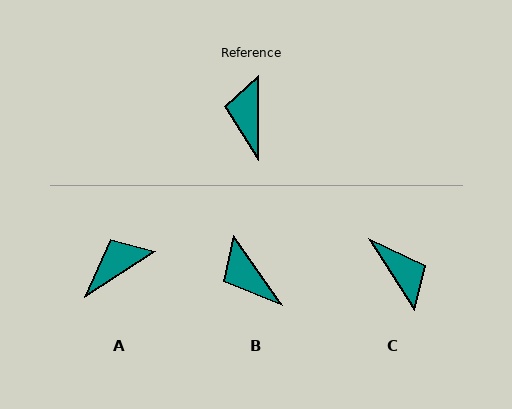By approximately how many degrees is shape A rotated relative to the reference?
Approximately 57 degrees clockwise.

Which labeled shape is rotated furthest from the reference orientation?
C, about 147 degrees away.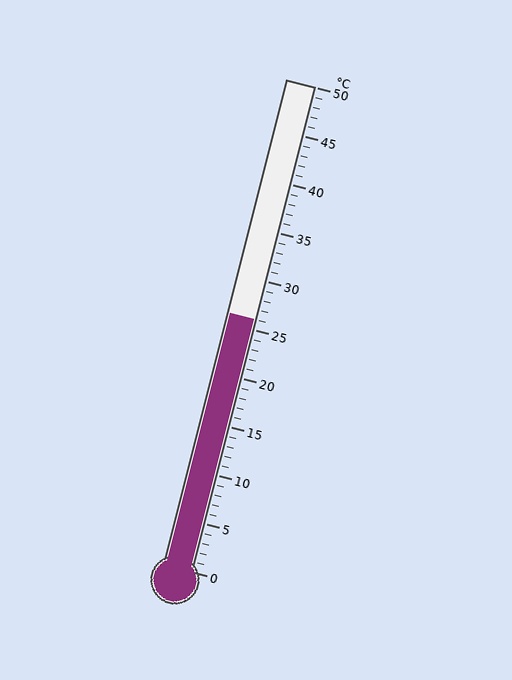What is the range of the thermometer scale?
The thermometer scale ranges from 0°C to 50°C.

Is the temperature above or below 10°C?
The temperature is above 10°C.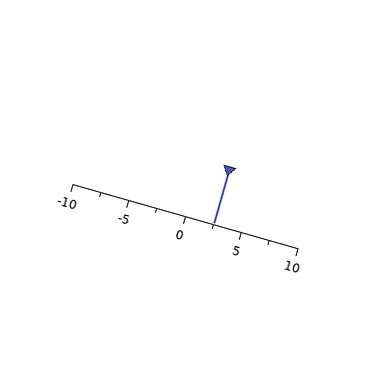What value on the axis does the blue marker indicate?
The marker indicates approximately 2.5.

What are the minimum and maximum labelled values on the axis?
The axis runs from -10 to 10.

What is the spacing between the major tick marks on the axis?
The major ticks are spaced 5 apart.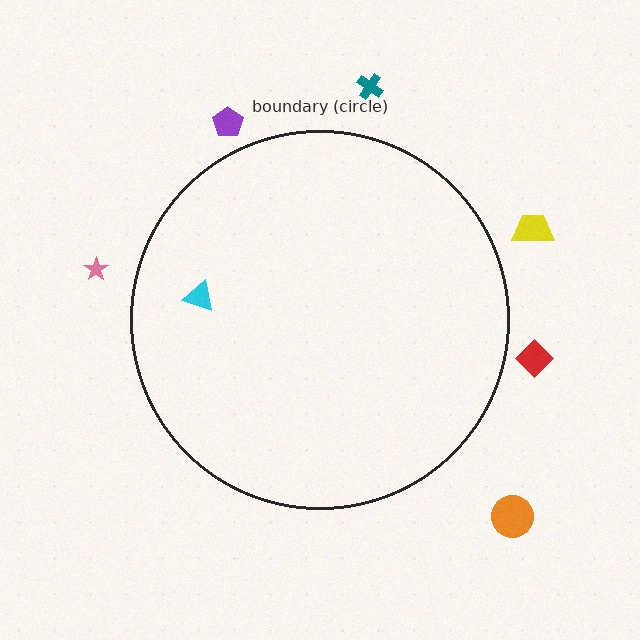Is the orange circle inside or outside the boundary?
Outside.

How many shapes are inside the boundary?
1 inside, 6 outside.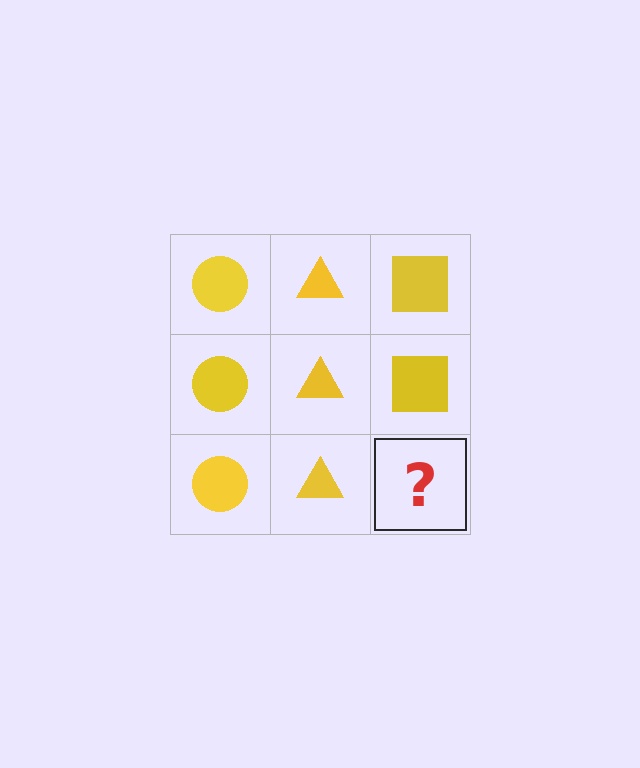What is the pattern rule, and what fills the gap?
The rule is that each column has a consistent shape. The gap should be filled with a yellow square.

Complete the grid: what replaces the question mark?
The question mark should be replaced with a yellow square.